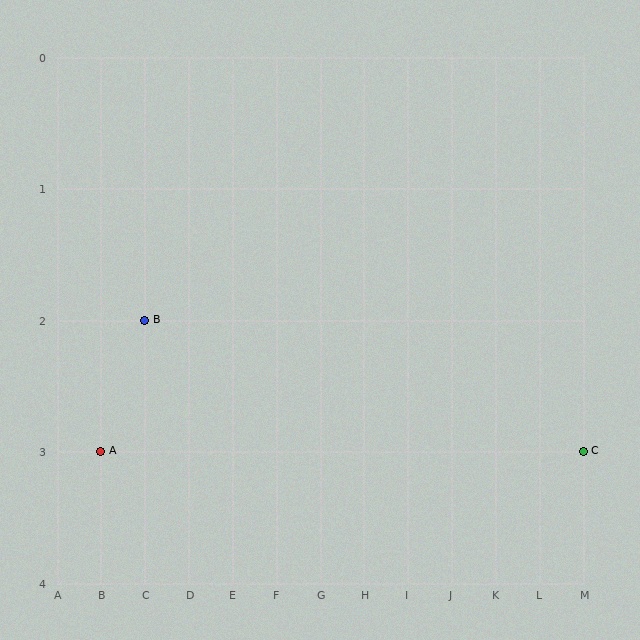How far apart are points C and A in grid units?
Points C and A are 11 columns apart.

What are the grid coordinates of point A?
Point A is at grid coordinates (B, 3).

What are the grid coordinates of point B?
Point B is at grid coordinates (C, 2).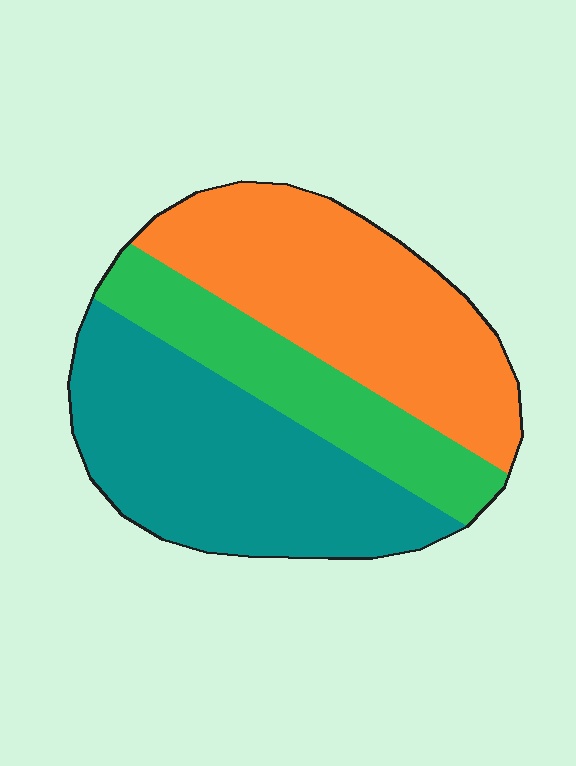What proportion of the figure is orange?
Orange takes up about three eighths (3/8) of the figure.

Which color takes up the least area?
Green, at roughly 20%.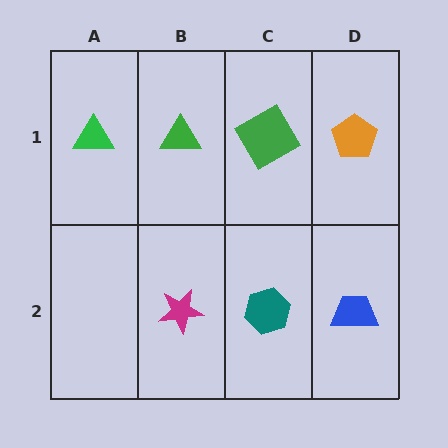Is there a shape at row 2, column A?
No, that cell is empty.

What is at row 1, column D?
An orange pentagon.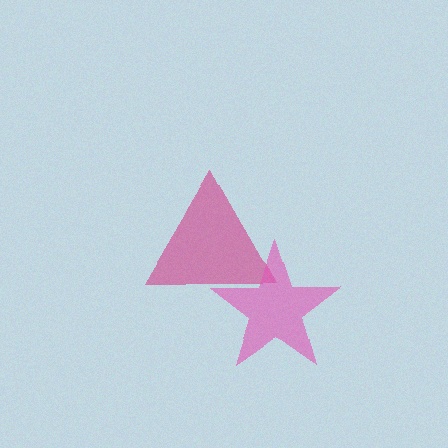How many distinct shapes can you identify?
There are 2 distinct shapes: a magenta triangle, a pink star.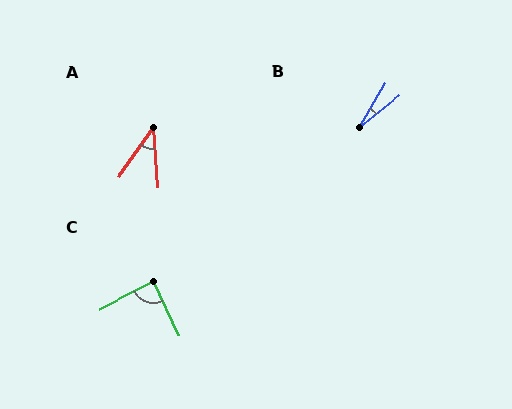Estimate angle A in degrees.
Approximately 39 degrees.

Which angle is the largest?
C, at approximately 89 degrees.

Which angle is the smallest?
B, at approximately 22 degrees.